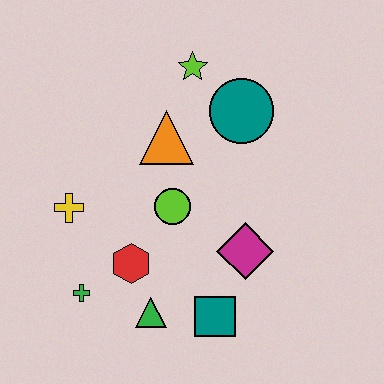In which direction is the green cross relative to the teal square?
The green cross is to the left of the teal square.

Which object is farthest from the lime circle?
The lime star is farthest from the lime circle.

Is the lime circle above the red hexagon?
Yes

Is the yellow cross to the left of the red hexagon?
Yes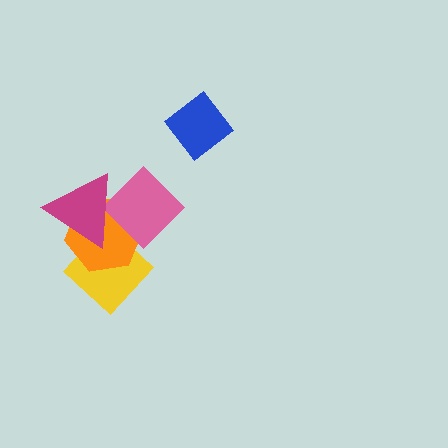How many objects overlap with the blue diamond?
0 objects overlap with the blue diamond.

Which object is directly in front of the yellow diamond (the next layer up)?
The orange hexagon is directly in front of the yellow diamond.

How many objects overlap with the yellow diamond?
2 objects overlap with the yellow diamond.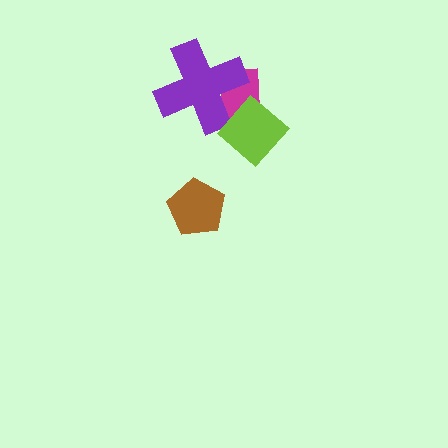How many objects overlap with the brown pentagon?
0 objects overlap with the brown pentagon.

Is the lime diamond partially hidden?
No, no other shape covers it.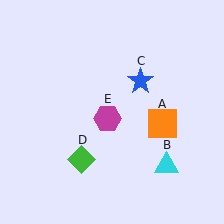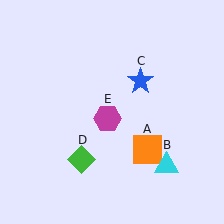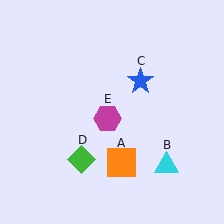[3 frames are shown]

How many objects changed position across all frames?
1 object changed position: orange square (object A).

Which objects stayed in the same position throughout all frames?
Cyan triangle (object B) and blue star (object C) and green diamond (object D) and magenta hexagon (object E) remained stationary.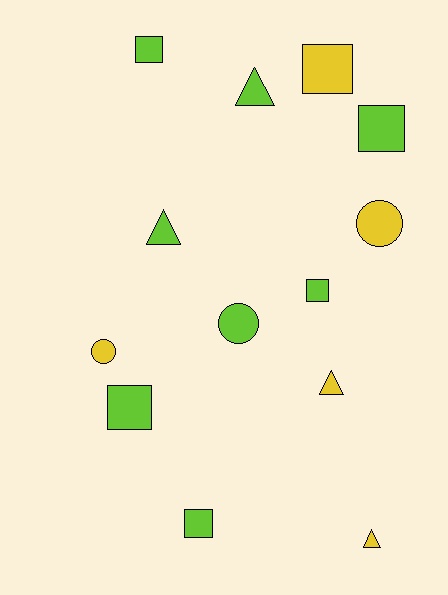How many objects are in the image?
There are 13 objects.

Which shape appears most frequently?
Square, with 6 objects.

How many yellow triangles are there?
There are 2 yellow triangles.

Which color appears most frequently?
Lime, with 8 objects.